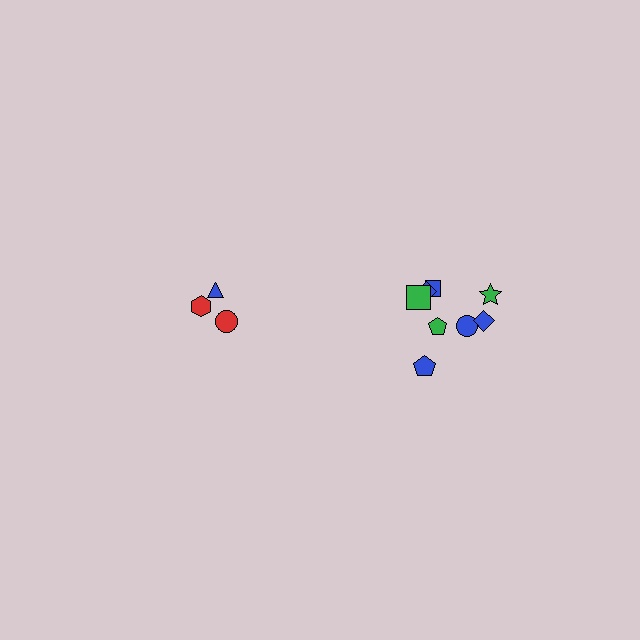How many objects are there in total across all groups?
There are 11 objects.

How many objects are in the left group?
There are 3 objects.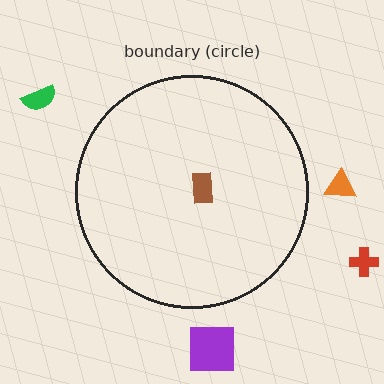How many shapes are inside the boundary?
1 inside, 4 outside.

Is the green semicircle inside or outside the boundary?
Outside.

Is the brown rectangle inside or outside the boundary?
Inside.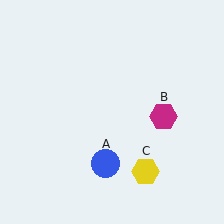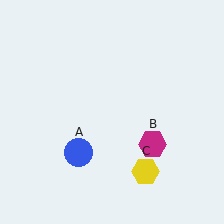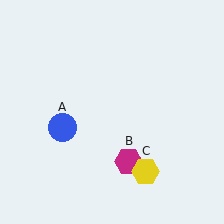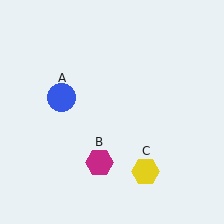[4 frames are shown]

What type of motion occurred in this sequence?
The blue circle (object A), magenta hexagon (object B) rotated clockwise around the center of the scene.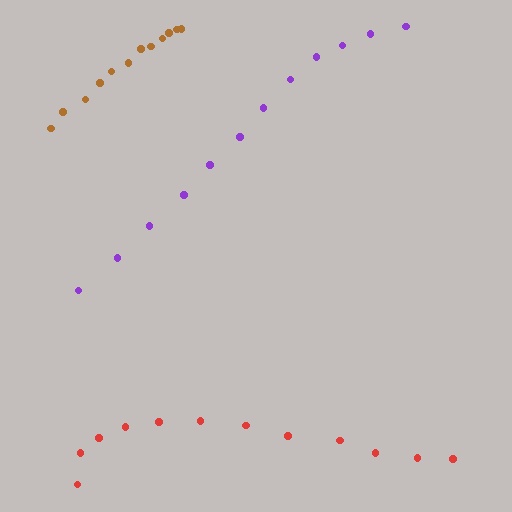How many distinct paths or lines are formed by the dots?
There are 3 distinct paths.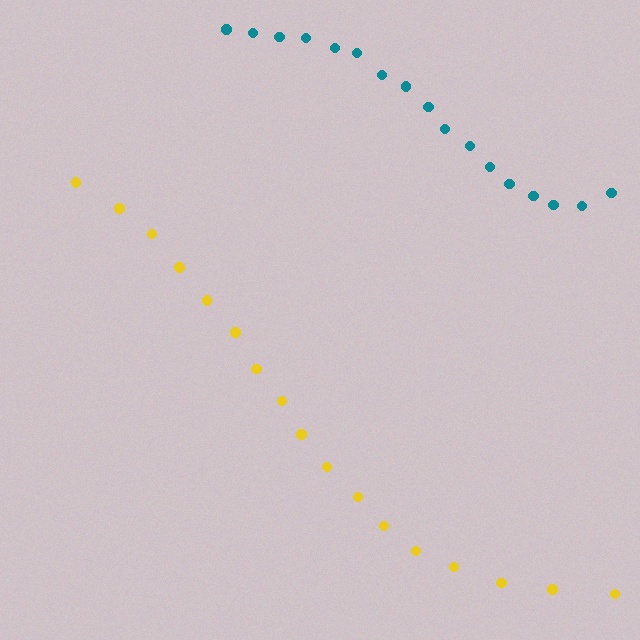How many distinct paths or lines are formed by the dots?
There are 2 distinct paths.